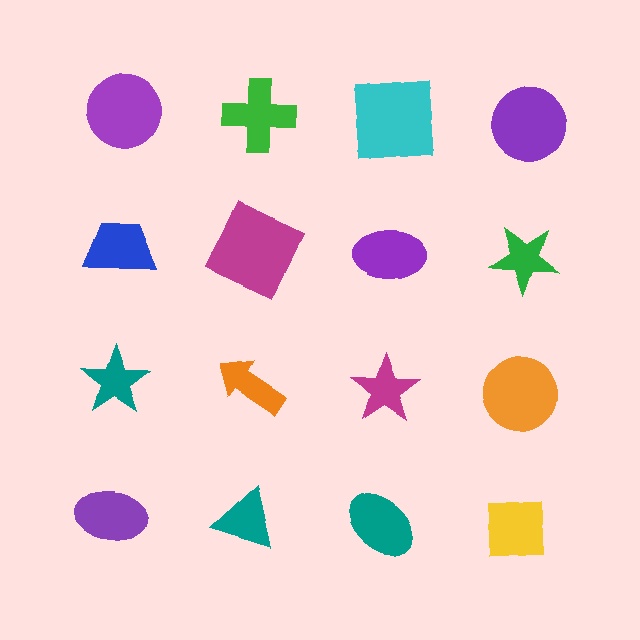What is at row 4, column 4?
A yellow square.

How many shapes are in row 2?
4 shapes.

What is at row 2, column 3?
A purple ellipse.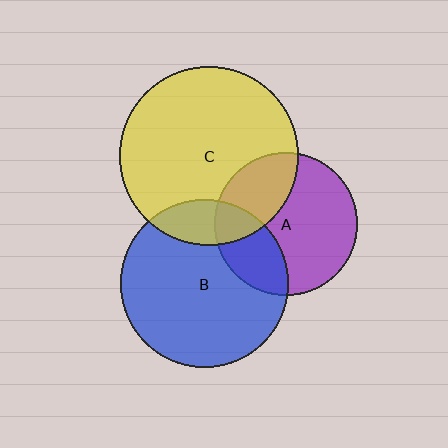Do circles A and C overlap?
Yes.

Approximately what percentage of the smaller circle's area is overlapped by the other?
Approximately 30%.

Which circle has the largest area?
Circle C (yellow).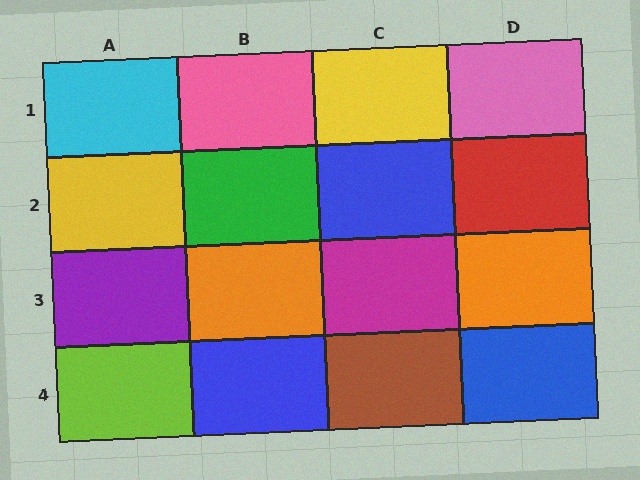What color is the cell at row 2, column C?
Blue.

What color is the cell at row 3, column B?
Orange.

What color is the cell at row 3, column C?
Magenta.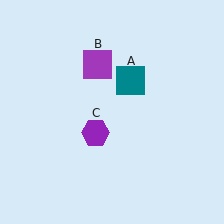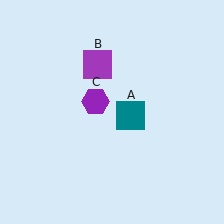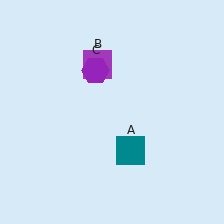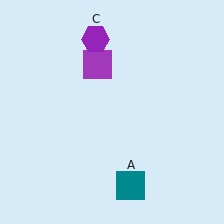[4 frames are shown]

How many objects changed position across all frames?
2 objects changed position: teal square (object A), purple hexagon (object C).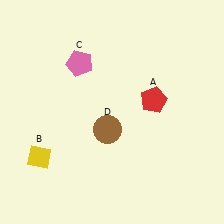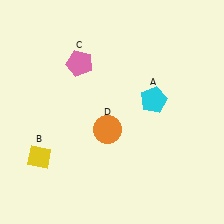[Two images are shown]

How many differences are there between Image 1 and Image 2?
There are 2 differences between the two images.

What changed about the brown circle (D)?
In Image 1, D is brown. In Image 2, it changed to orange.